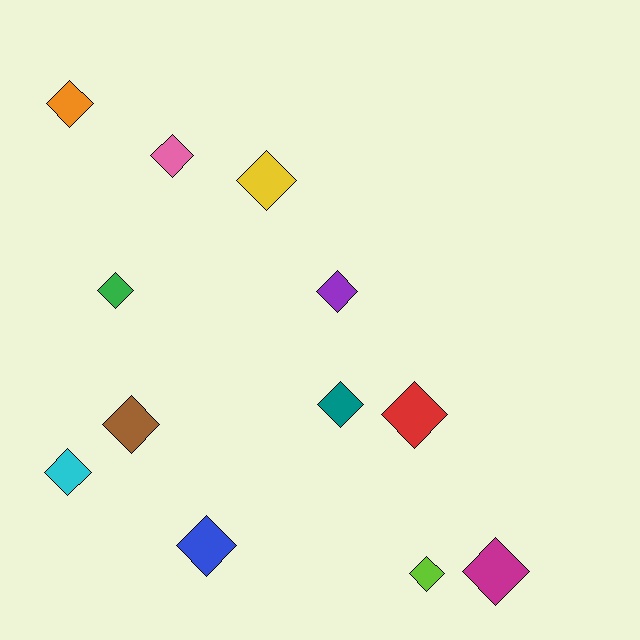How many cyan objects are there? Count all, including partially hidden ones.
There is 1 cyan object.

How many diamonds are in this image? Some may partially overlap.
There are 12 diamonds.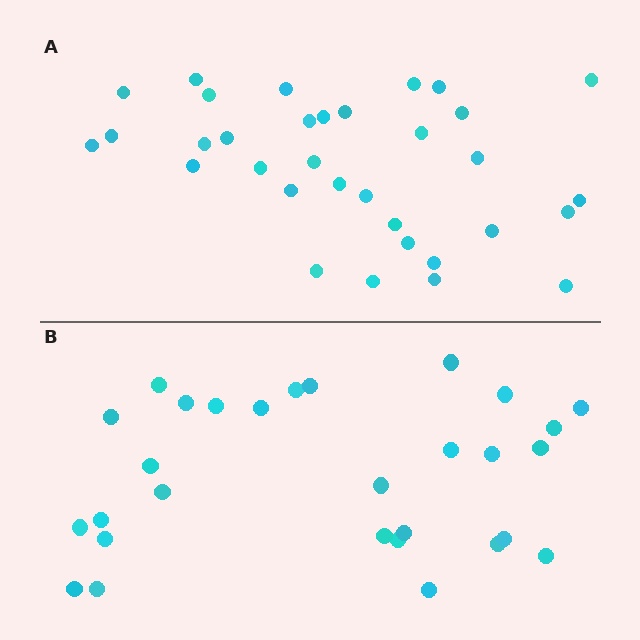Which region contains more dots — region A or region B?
Region A (the top region) has more dots.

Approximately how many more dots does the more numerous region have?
Region A has about 4 more dots than region B.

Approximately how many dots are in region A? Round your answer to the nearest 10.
About 30 dots. (The exact count is 33, which rounds to 30.)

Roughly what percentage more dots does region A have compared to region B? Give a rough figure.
About 15% more.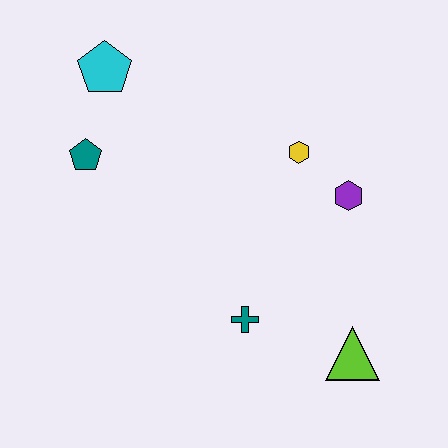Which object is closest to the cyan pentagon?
The teal pentagon is closest to the cyan pentagon.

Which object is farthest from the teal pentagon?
The lime triangle is farthest from the teal pentagon.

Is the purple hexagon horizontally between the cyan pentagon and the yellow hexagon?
No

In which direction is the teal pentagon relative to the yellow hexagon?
The teal pentagon is to the left of the yellow hexagon.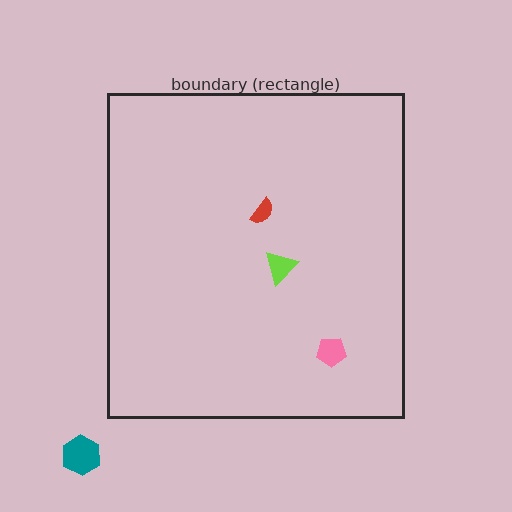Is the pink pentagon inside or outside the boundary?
Inside.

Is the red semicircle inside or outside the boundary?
Inside.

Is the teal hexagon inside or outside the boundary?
Outside.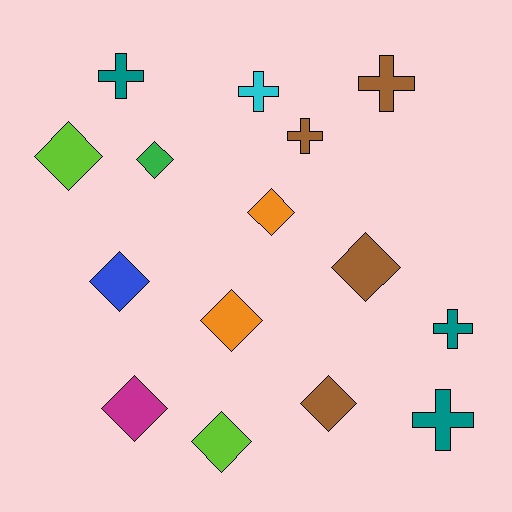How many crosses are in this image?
There are 6 crosses.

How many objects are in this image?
There are 15 objects.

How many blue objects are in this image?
There is 1 blue object.